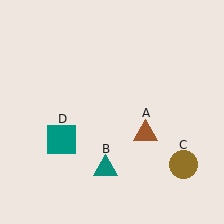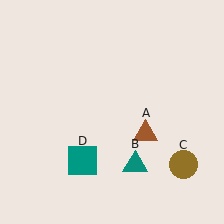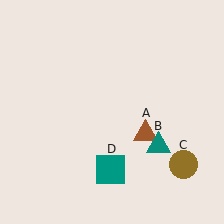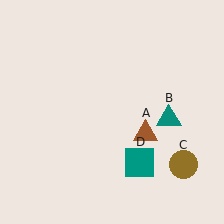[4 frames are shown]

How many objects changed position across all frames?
2 objects changed position: teal triangle (object B), teal square (object D).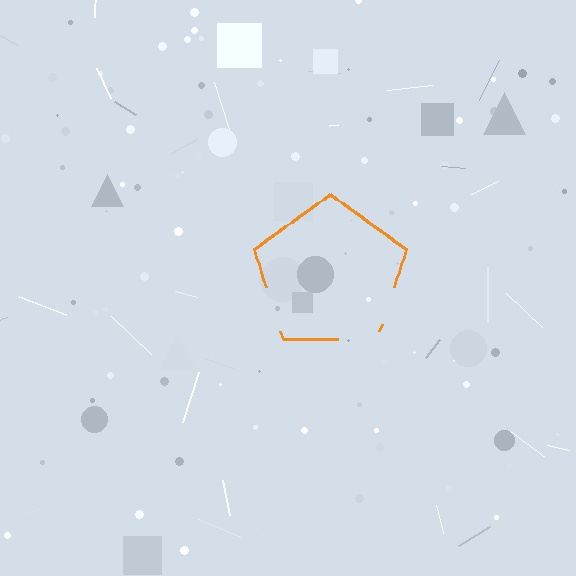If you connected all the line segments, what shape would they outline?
They would outline a pentagon.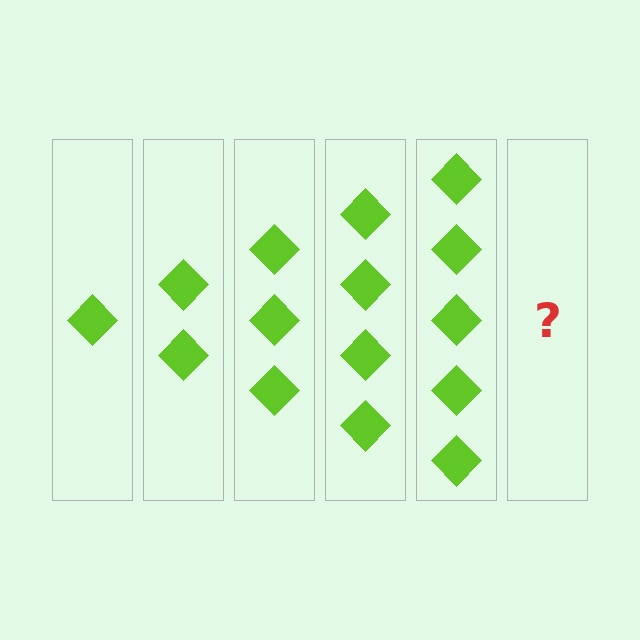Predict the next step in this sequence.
The next step is 6 diamonds.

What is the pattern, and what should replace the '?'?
The pattern is that each step adds one more diamond. The '?' should be 6 diamonds.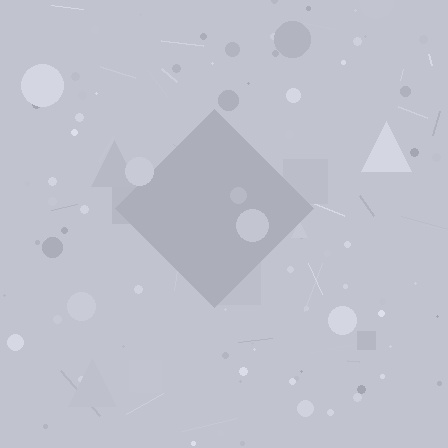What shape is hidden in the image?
A diamond is hidden in the image.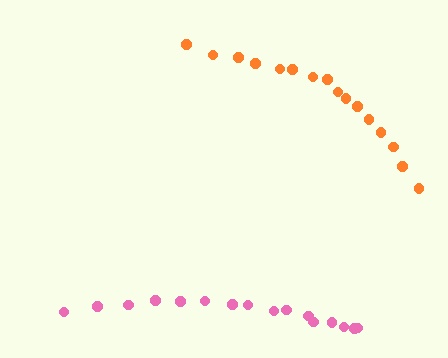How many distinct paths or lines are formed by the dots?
There are 2 distinct paths.